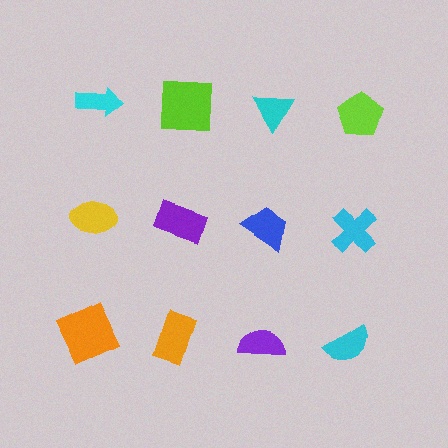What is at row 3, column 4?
A cyan semicircle.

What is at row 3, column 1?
An orange square.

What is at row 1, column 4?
A lime pentagon.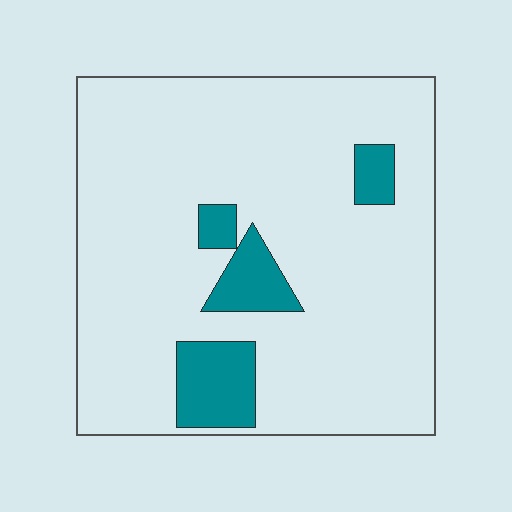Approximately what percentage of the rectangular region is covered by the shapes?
Approximately 10%.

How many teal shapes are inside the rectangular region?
4.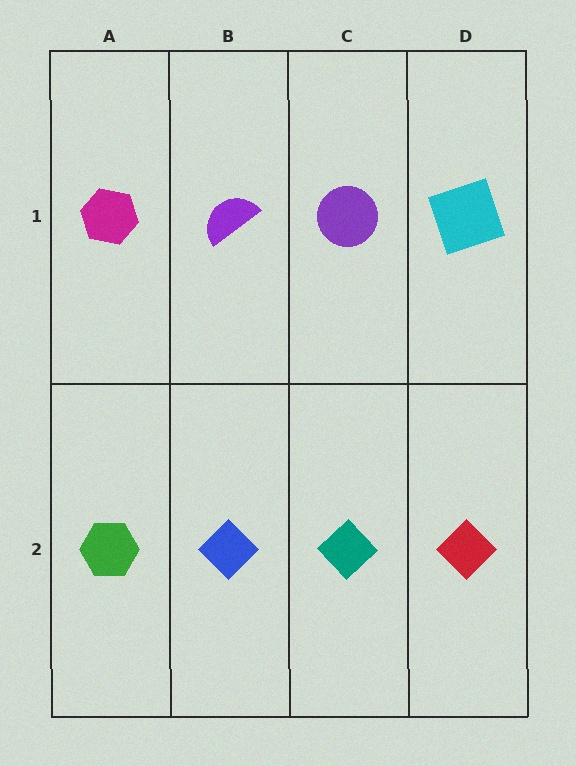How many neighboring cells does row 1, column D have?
2.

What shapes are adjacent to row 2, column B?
A purple semicircle (row 1, column B), a green hexagon (row 2, column A), a teal diamond (row 2, column C).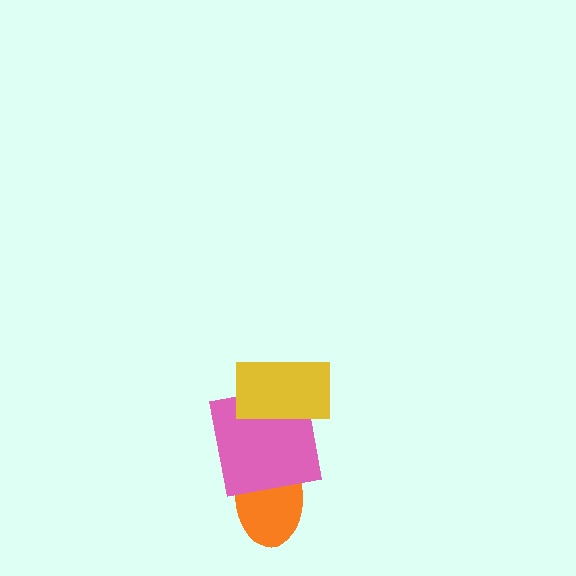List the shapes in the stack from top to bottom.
From top to bottom: the yellow rectangle, the pink square, the orange ellipse.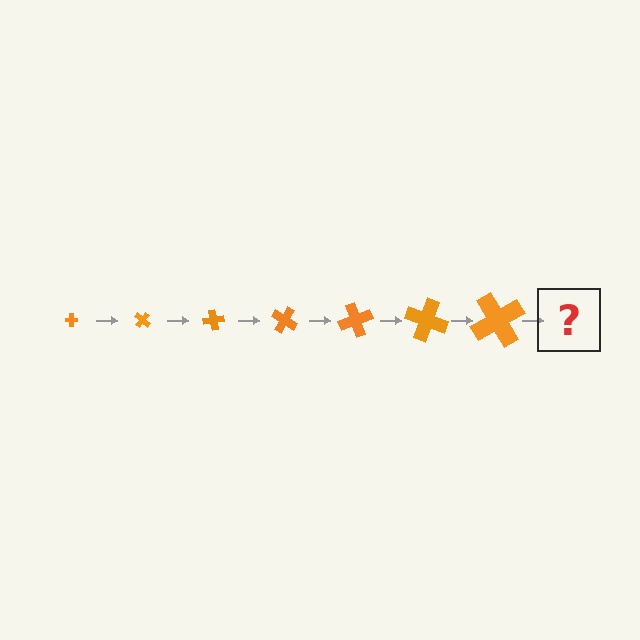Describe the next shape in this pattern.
It should be a cross, larger than the previous one and rotated 280 degrees from the start.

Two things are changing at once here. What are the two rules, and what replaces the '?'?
The two rules are that the cross grows larger each step and it rotates 40 degrees each step. The '?' should be a cross, larger than the previous one and rotated 280 degrees from the start.